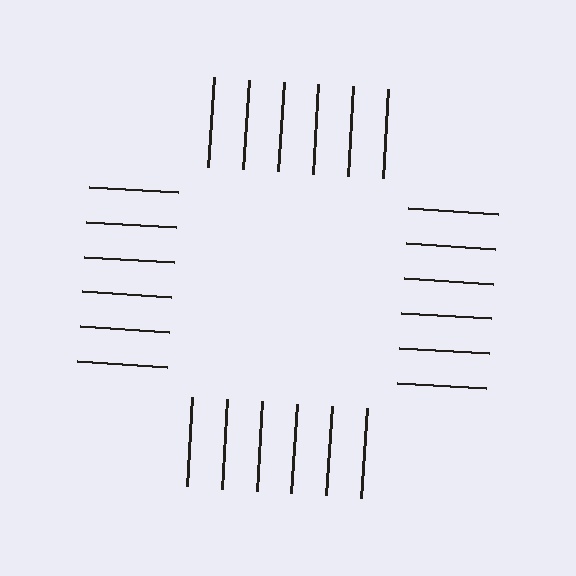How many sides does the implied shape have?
4 sides — the line-ends trace a square.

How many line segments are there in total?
24 — 6 along each of the 4 edges.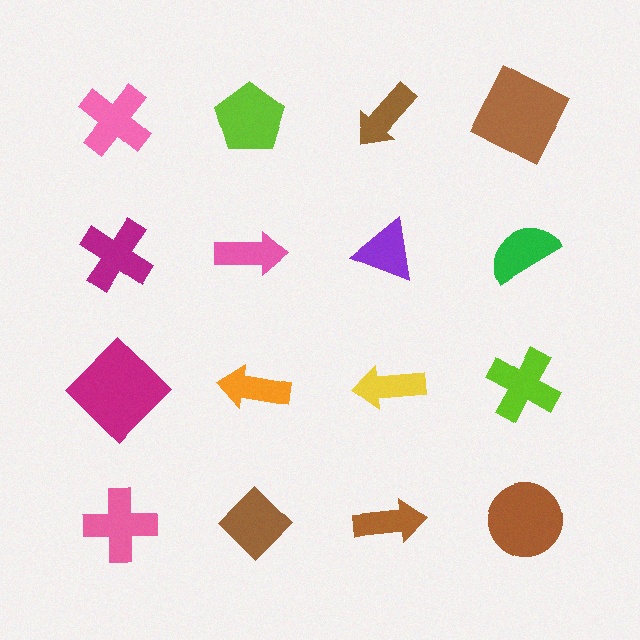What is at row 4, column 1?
A pink cross.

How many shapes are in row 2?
4 shapes.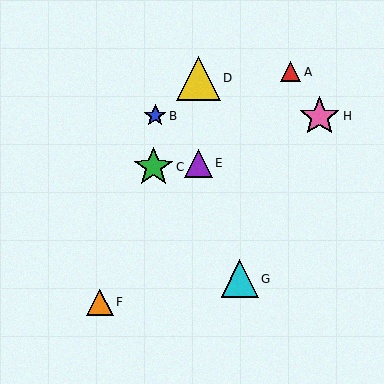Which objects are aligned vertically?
Objects D, E are aligned vertically.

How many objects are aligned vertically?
2 objects (D, E) are aligned vertically.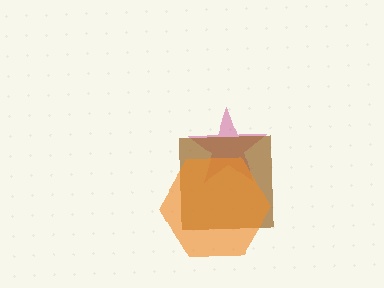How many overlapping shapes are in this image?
There are 3 overlapping shapes in the image.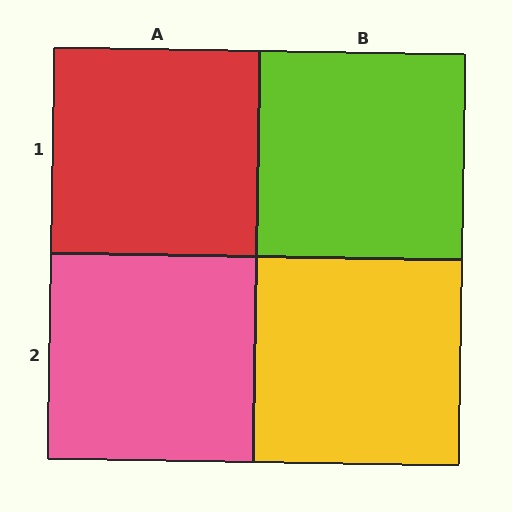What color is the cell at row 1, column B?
Lime.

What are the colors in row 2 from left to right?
Pink, yellow.